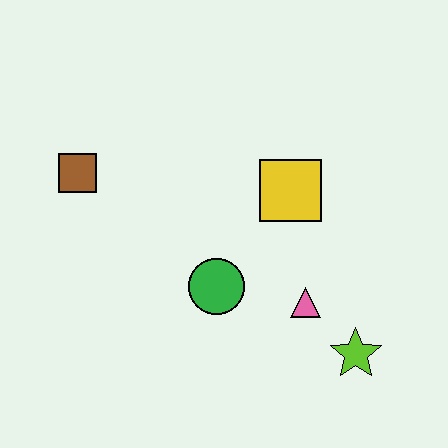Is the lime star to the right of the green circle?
Yes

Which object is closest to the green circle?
The pink triangle is closest to the green circle.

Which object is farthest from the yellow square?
The brown square is farthest from the yellow square.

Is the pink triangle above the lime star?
Yes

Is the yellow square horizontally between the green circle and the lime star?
Yes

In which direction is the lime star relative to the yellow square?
The lime star is below the yellow square.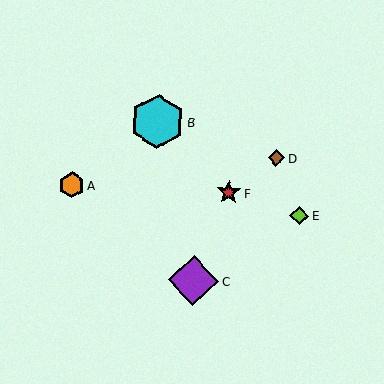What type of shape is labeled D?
Shape D is a brown diamond.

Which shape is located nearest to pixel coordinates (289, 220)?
The lime diamond (labeled E) at (299, 216) is nearest to that location.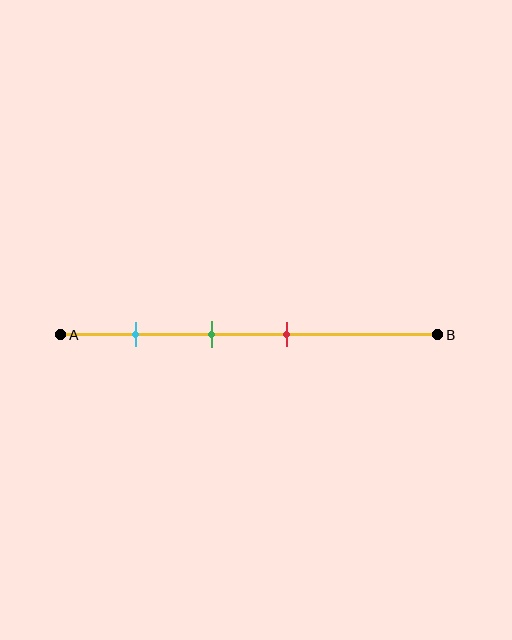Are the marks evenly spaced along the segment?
Yes, the marks are approximately evenly spaced.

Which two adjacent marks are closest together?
The green and red marks are the closest adjacent pair.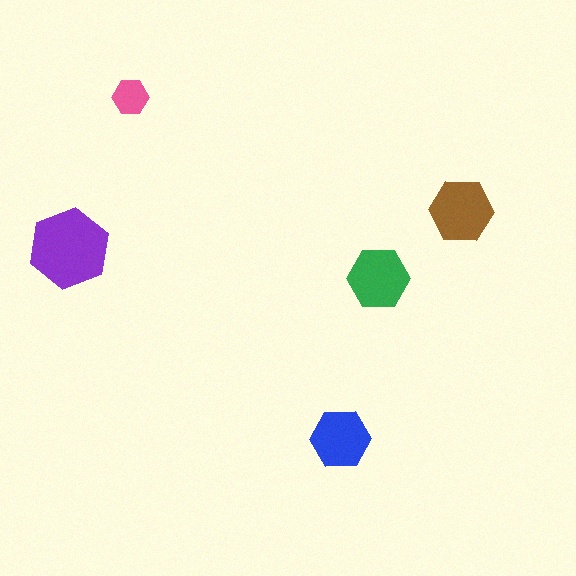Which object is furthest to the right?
The brown hexagon is rightmost.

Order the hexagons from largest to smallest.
the purple one, the brown one, the green one, the blue one, the pink one.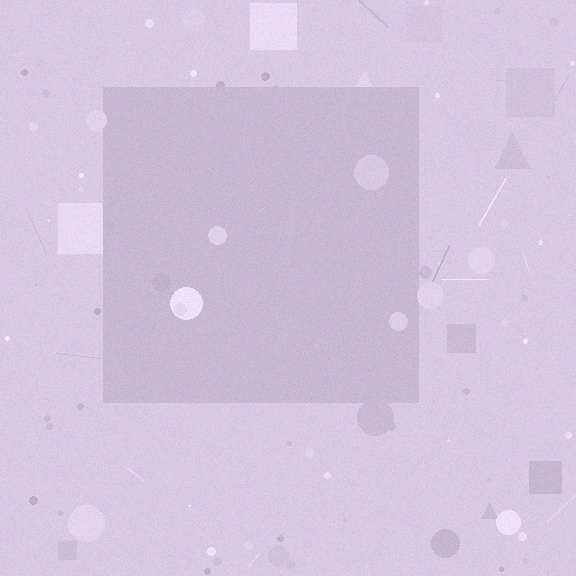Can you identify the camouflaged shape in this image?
The camouflaged shape is a square.